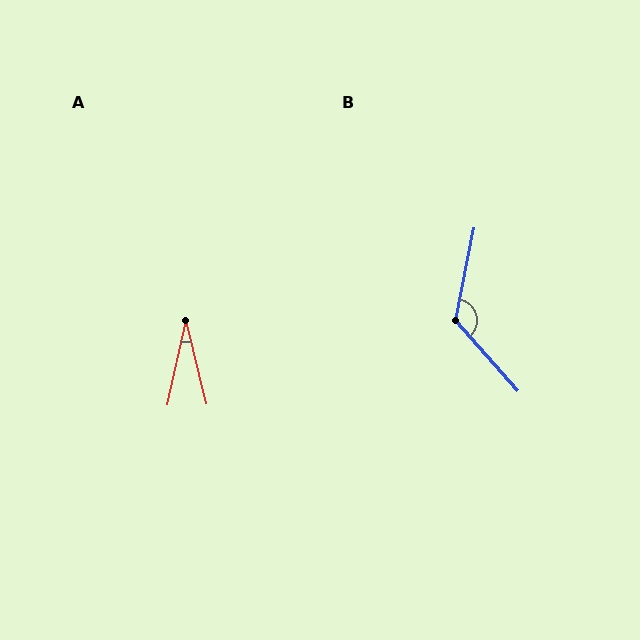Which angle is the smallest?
A, at approximately 26 degrees.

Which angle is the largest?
B, at approximately 127 degrees.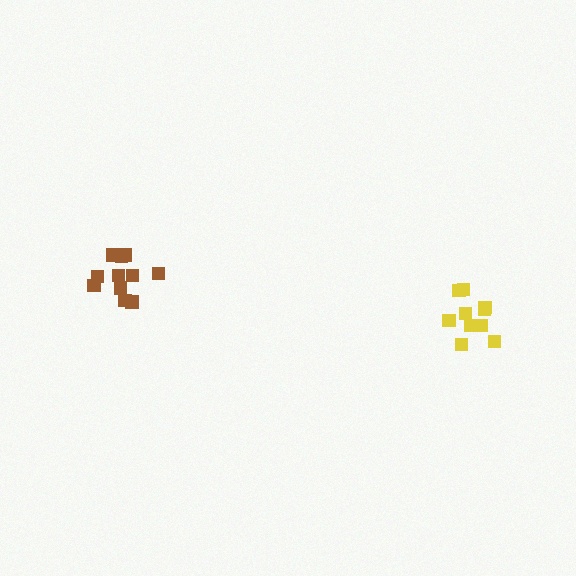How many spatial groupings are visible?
There are 2 spatial groupings.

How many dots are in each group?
Group 1: 10 dots, Group 2: 11 dots (21 total).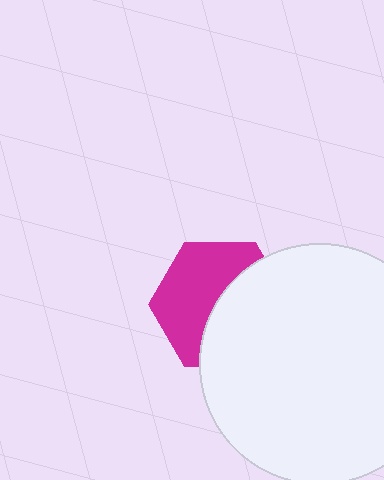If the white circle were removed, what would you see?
You would see the complete magenta hexagon.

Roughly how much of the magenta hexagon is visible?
About half of it is visible (roughly 52%).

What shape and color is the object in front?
The object in front is a white circle.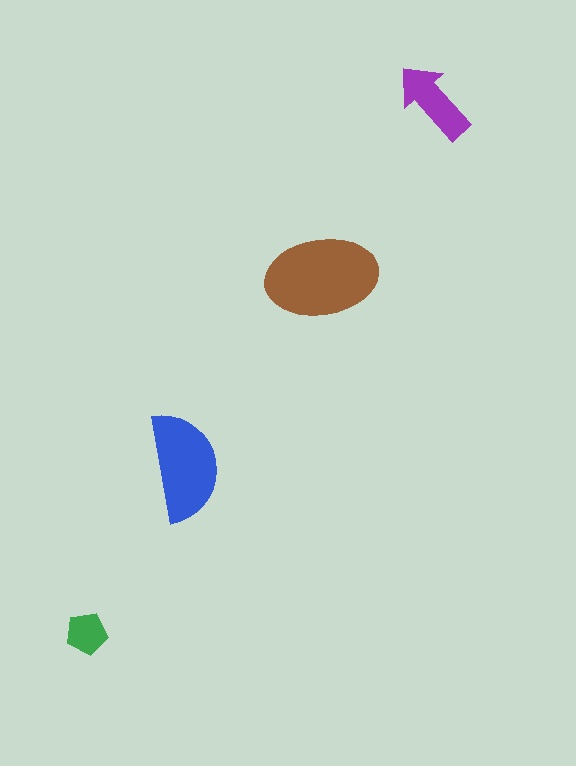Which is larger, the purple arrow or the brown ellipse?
The brown ellipse.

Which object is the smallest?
The green pentagon.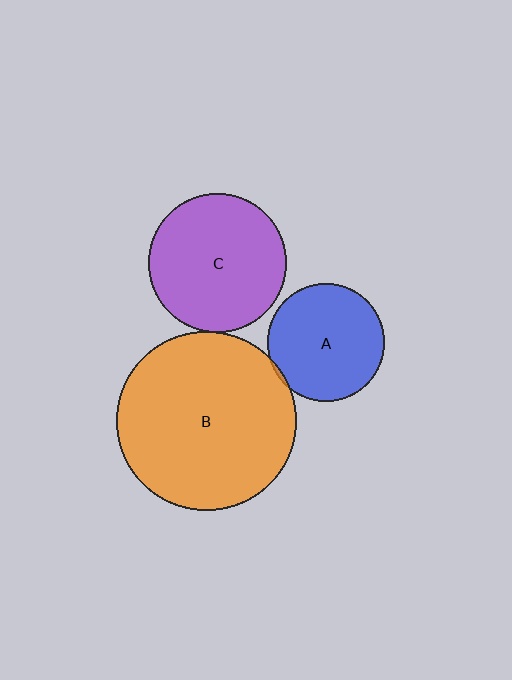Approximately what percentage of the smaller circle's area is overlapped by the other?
Approximately 5%.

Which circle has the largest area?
Circle B (orange).